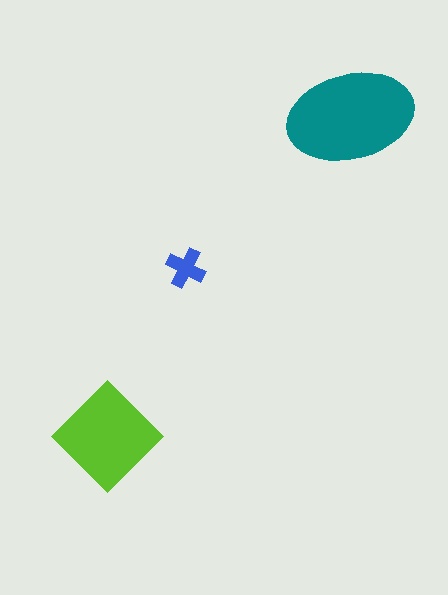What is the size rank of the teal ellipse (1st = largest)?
1st.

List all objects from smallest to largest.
The blue cross, the lime diamond, the teal ellipse.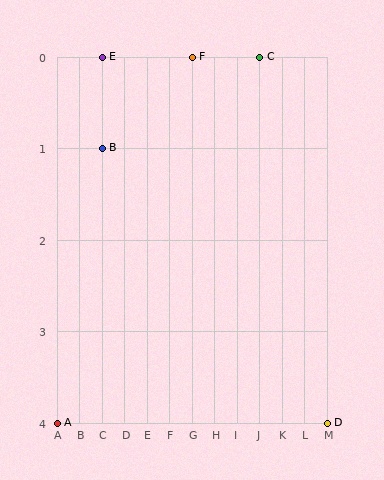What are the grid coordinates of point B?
Point B is at grid coordinates (C, 1).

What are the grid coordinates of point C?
Point C is at grid coordinates (J, 0).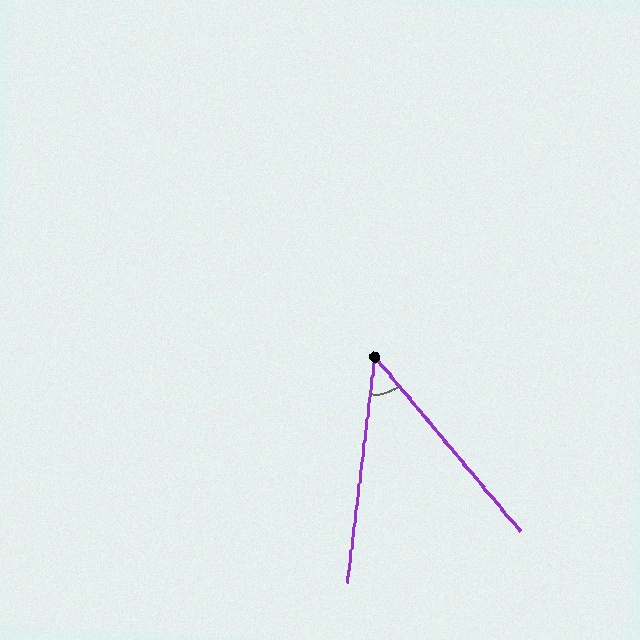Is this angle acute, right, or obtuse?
It is acute.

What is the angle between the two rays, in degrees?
Approximately 47 degrees.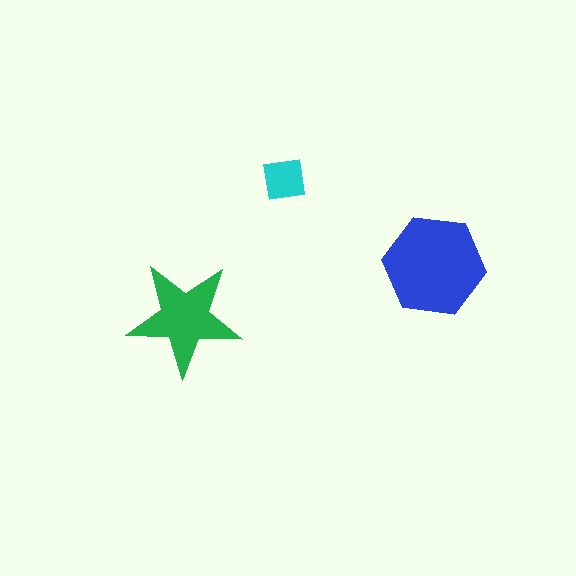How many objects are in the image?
There are 3 objects in the image.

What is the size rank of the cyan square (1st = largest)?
3rd.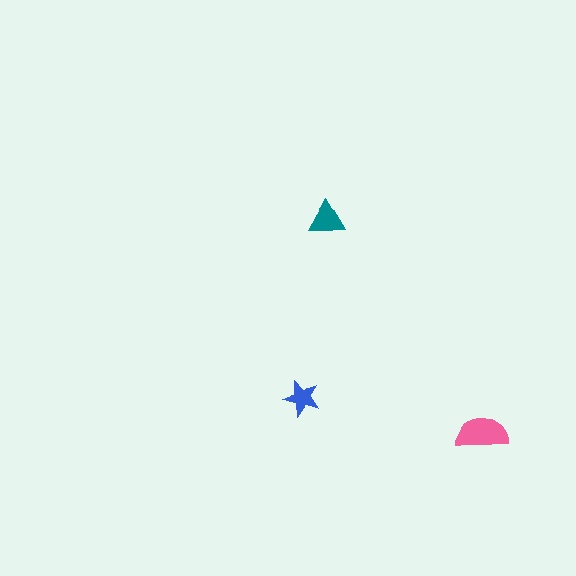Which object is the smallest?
The blue star.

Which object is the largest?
The pink semicircle.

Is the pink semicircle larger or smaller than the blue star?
Larger.